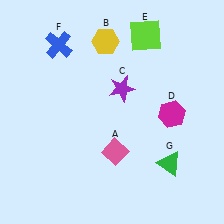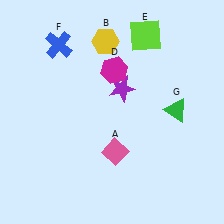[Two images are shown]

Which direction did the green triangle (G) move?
The green triangle (G) moved up.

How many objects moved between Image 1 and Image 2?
2 objects moved between the two images.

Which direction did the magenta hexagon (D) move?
The magenta hexagon (D) moved left.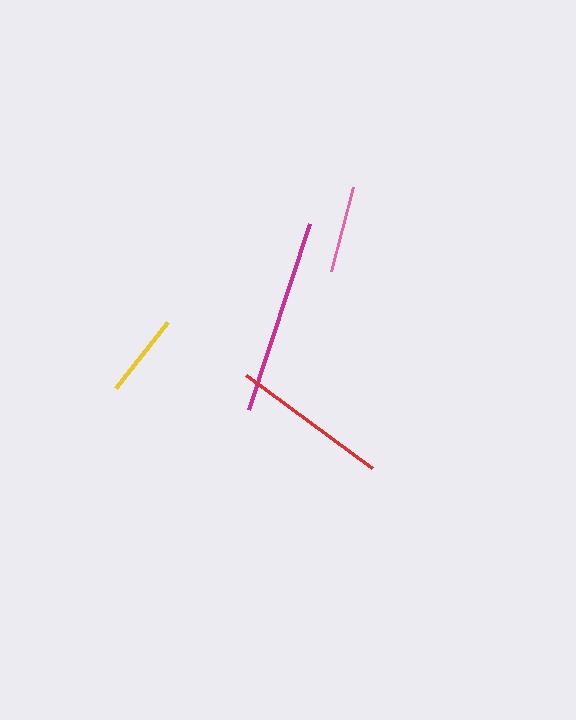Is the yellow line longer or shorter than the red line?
The red line is longer than the yellow line.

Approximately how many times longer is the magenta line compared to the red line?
The magenta line is approximately 1.3 times the length of the red line.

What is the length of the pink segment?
The pink segment is approximately 87 pixels long.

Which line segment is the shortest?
The yellow line is the shortest at approximately 84 pixels.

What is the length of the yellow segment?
The yellow segment is approximately 84 pixels long.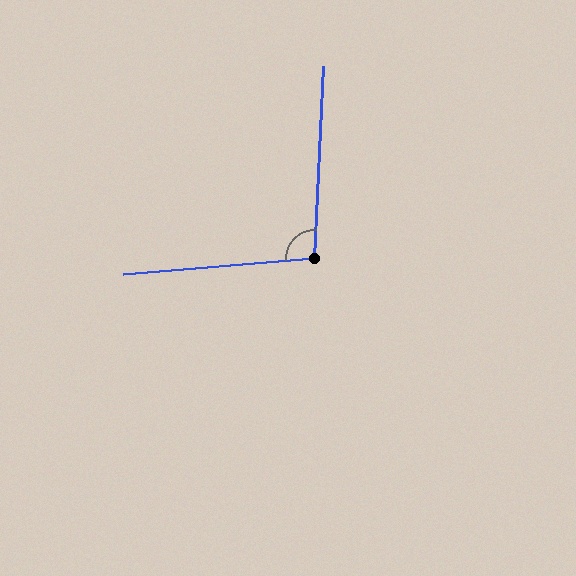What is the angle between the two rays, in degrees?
Approximately 97 degrees.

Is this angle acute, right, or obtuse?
It is obtuse.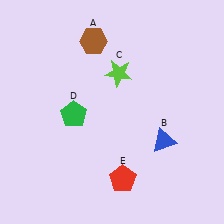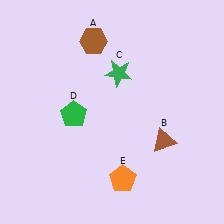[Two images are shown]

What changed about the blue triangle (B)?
In Image 1, B is blue. In Image 2, it changed to brown.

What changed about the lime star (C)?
In Image 1, C is lime. In Image 2, it changed to green.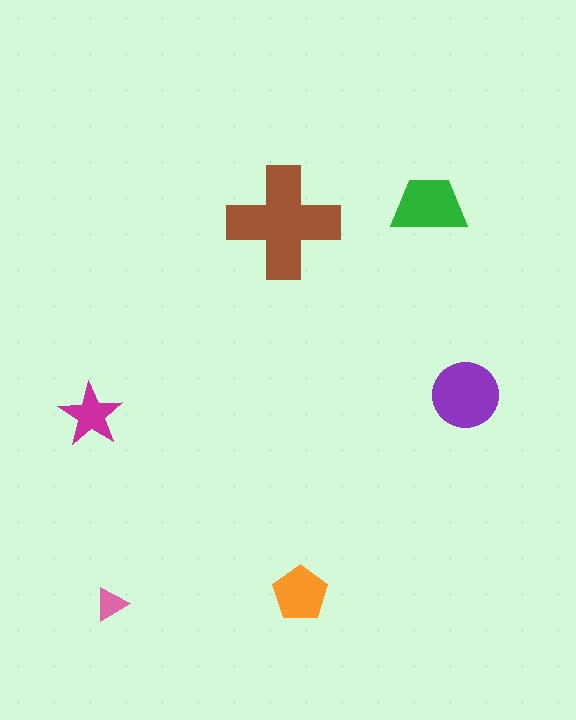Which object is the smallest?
The pink triangle.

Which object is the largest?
The brown cross.